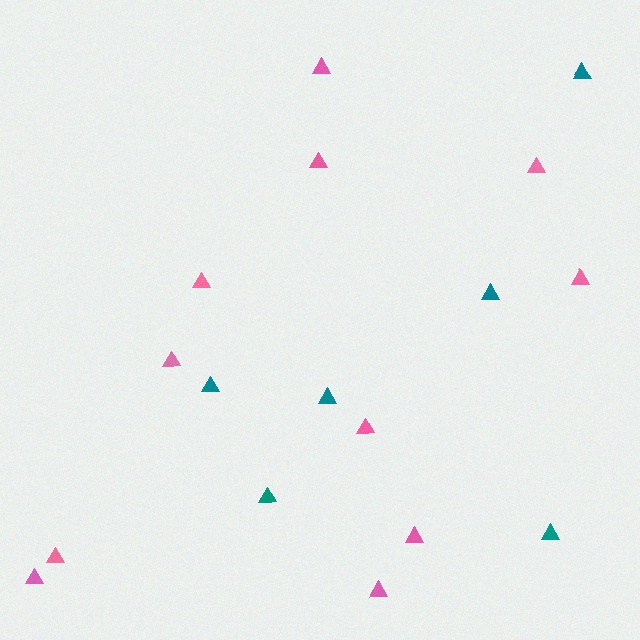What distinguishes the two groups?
There are 2 groups: one group of teal triangles (6) and one group of pink triangles (11).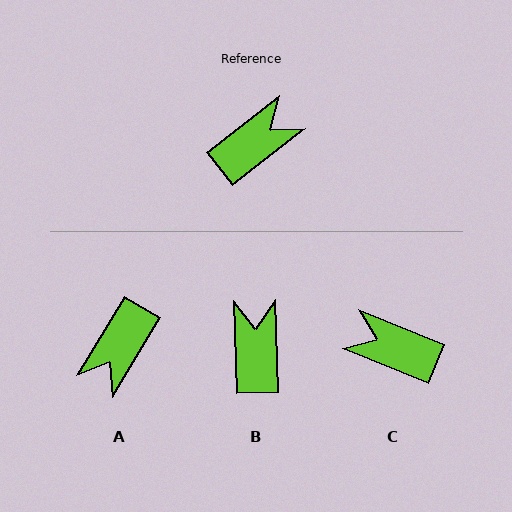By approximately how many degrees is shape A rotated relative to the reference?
Approximately 159 degrees clockwise.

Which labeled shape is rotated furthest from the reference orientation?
A, about 159 degrees away.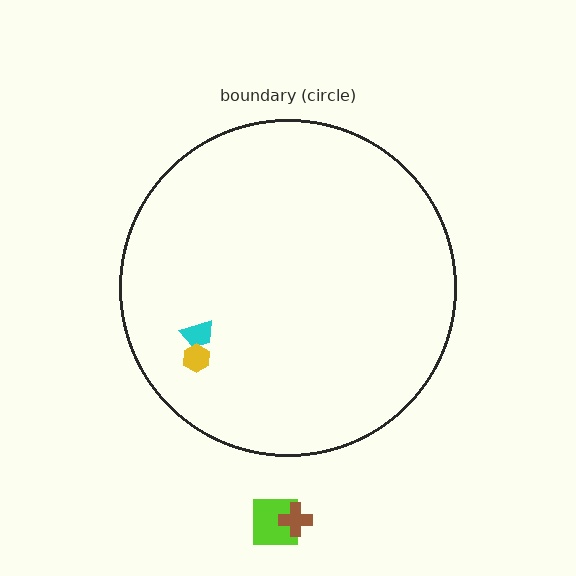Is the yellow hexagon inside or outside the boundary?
Inside.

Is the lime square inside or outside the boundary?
Outside.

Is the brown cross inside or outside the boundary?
Outside.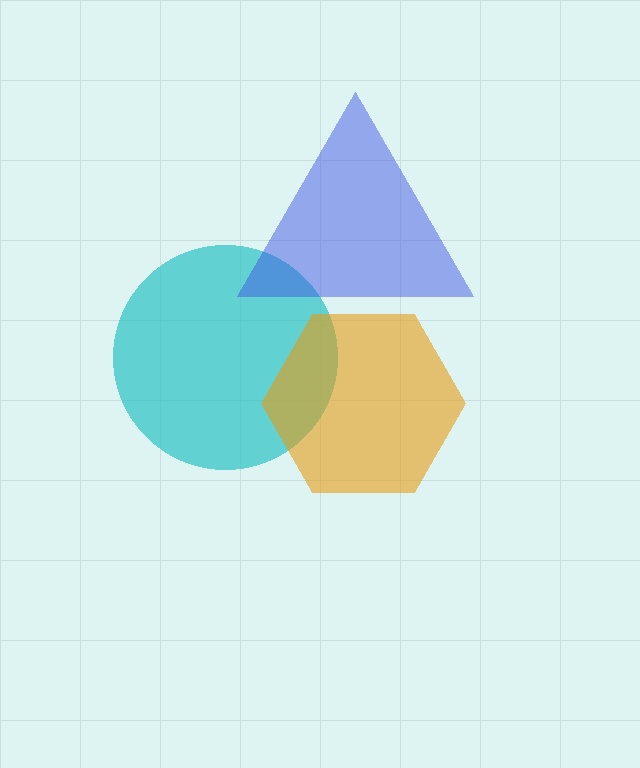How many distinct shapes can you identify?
There are 3 distinct shapes: a cyan circle, a blue triangle, an orange hexagon.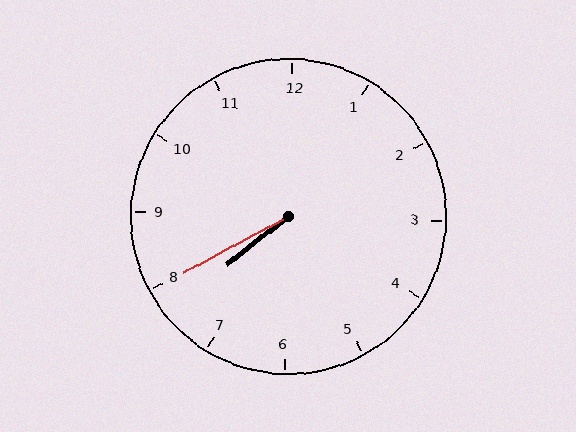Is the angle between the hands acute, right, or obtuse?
It is acute.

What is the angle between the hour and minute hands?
Approximately 10 degrees.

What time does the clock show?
7:40.